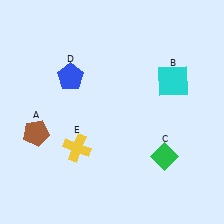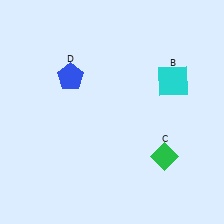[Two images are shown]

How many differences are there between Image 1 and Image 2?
There are 2 differences between the two images.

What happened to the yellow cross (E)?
The yellow cross (E) was removed in Image 2. It was in the bottom-left area of Image 1.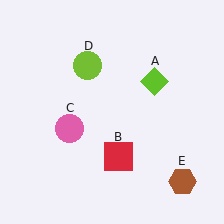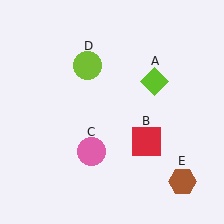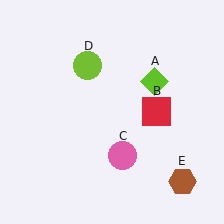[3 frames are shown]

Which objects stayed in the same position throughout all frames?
Lime diamond (object A) and lime circle (object D) and brown hexagon (object E) remained stationary.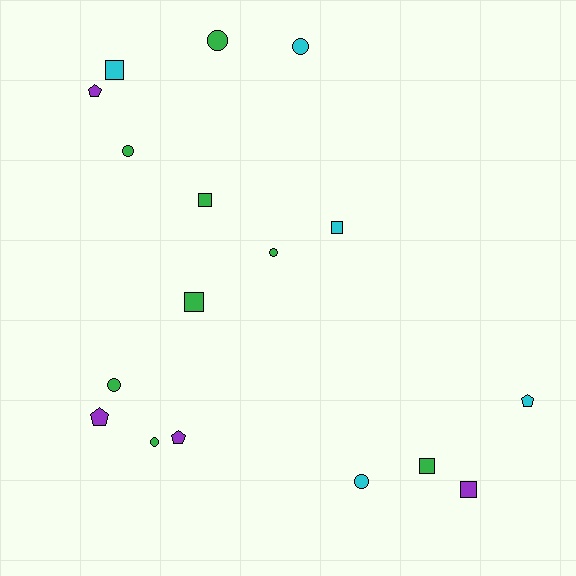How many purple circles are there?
There are no purple circles.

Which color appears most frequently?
Green, with 8 objects.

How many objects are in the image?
There are 17 objects.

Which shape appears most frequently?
Circle, with 7 objects.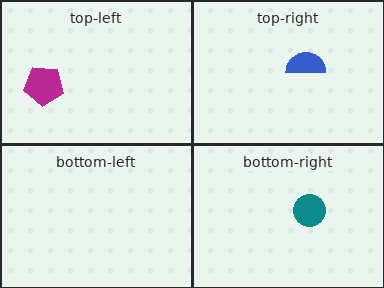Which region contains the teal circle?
The bottom-right region.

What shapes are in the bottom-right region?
The teal circle.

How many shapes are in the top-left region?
1.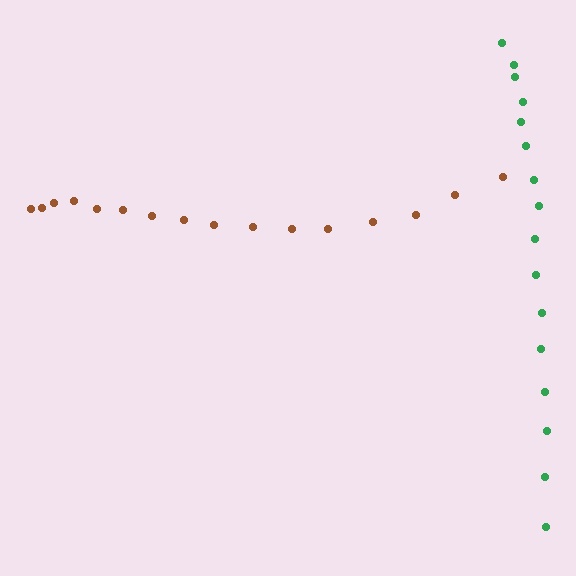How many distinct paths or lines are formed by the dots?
There are 2 distinct paths.